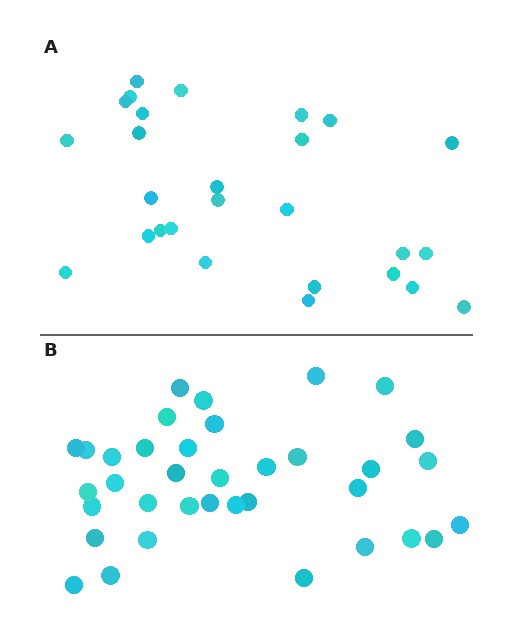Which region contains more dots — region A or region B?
Region B (the bottom region) has more dots.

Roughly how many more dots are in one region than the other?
Region B has roughly 8 or so more dots than region A.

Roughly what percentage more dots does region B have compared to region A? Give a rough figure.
About 35% more.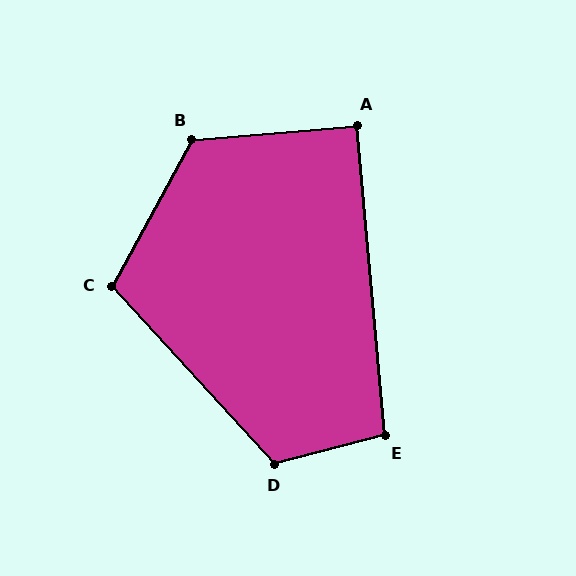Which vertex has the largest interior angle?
B, at approximately 124 degrees.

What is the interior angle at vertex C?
Approximately 109 degrees (obtuse).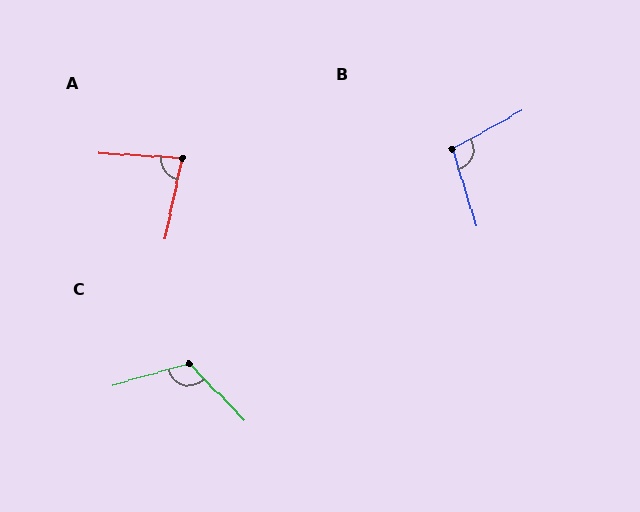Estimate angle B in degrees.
Approximately 102 degrees.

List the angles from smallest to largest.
A (82°), B (102°), C (119°).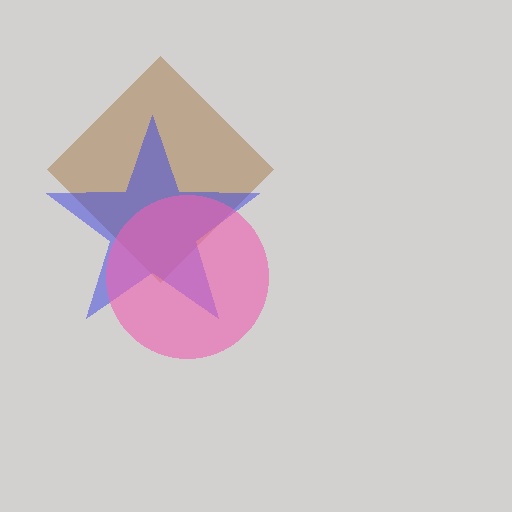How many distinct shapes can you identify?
There are 3 distinct shapes: a brown diamond, a blue star, a pink circle.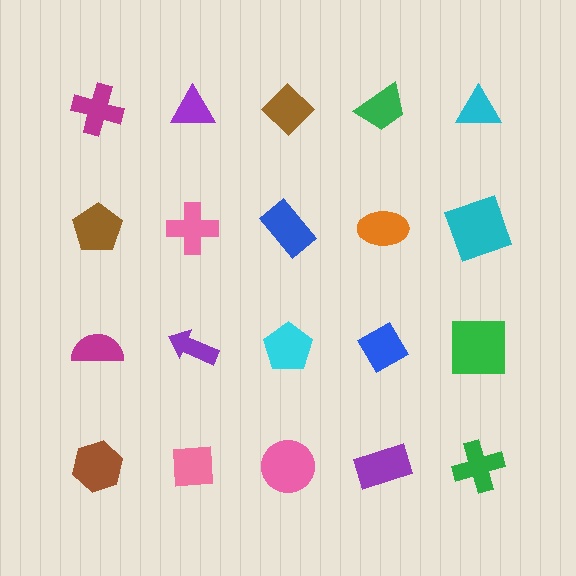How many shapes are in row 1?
5 shapes.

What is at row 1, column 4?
A green trapezoid.